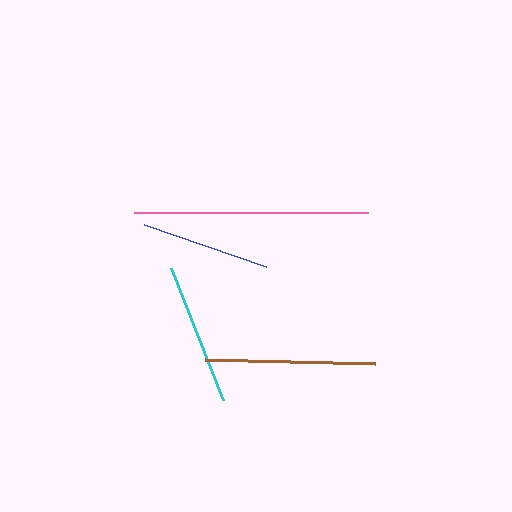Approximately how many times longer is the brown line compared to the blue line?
The brown line is approximately 1.3 times the length of the blue line.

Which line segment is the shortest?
The blue line is the shortest at approximately 128 pixels.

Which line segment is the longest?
The pink line is the longest at approximately 234 pixels.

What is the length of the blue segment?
The blue segment is approximately 128 pixels long.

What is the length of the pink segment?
The pink segment is approximately 234 pixels long.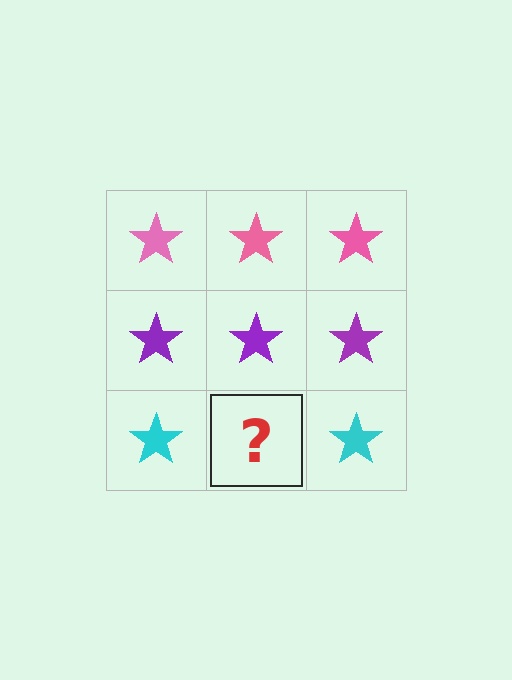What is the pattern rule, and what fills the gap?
The rule is that each row has a consistent color. The gap should be filled with a cyan star.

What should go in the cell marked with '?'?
The missing cell should contain a cyan star.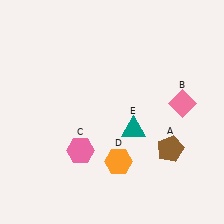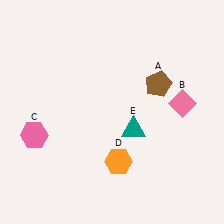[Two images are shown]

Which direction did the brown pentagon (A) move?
The brown pentagon (A) moved up.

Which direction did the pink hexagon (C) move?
The pink hexagon (C) moved left.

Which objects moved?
The objects that moved are: the brown pentagon (A), the pink hexagon (C).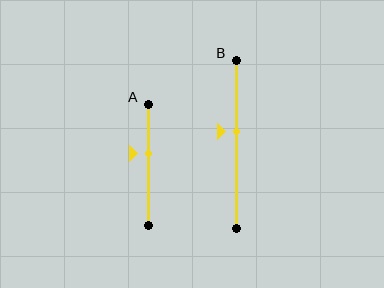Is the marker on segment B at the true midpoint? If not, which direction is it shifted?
No, the marker on segment B is shifted upward by about 7% of the segment length.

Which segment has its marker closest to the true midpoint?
Segment B has its marker closest to the true midpoint.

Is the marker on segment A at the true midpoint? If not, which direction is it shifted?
No, the marker on segment A is shifted upward by about 10% of the segment length.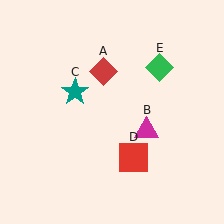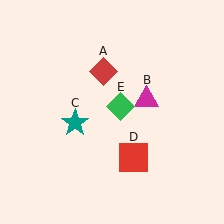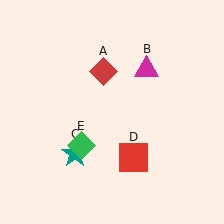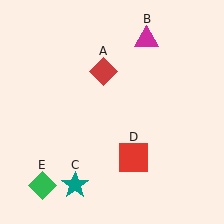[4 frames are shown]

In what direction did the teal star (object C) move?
The teal star (object C) moved down.